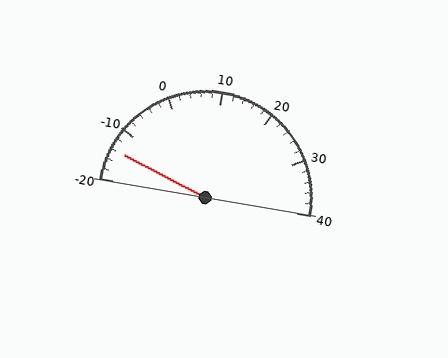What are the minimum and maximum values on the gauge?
The gauge ranges from -20 to 40.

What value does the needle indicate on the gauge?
The needle indicates approximately -14.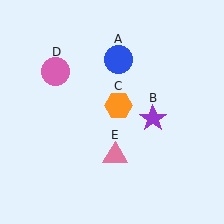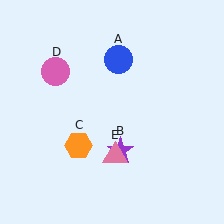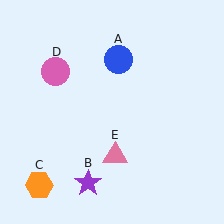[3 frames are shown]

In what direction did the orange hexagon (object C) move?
The orange hexagon (object C) moved down and to the left.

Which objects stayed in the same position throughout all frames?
Blue circle (object A) and pink circle (object D) and pink triangle (object E) remained stationary.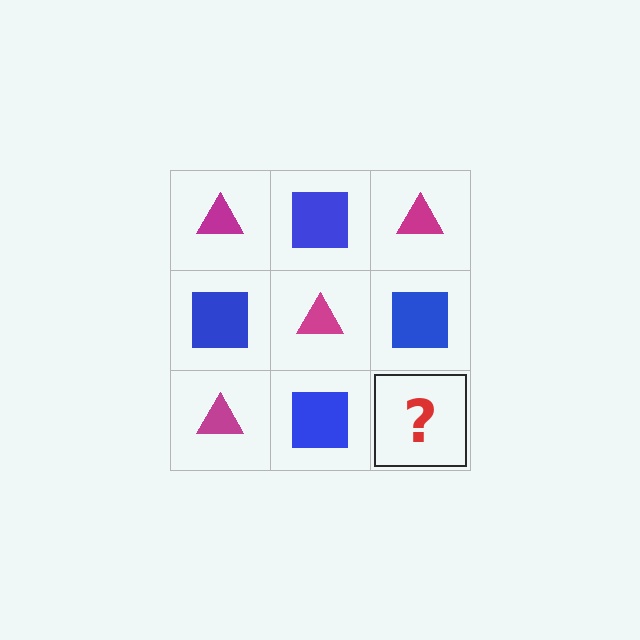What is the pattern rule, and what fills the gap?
The rule is that it alternates magenta triangle and blue square in a checkerboard pattern. The gap should be filled with a magenta triangle.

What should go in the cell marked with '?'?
The missing cell should contain a magenta triangle.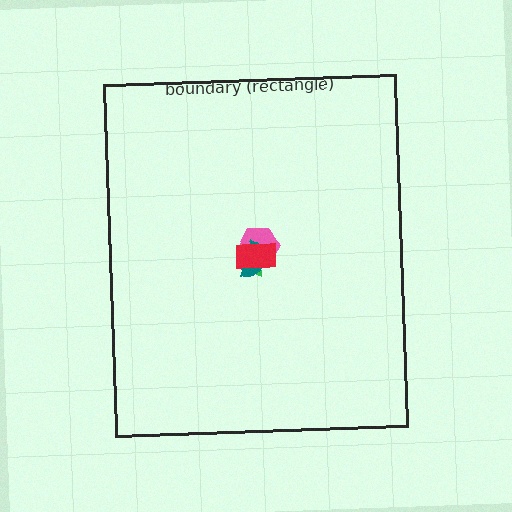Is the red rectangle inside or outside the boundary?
Inside.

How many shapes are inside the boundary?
4 inside, 0 outside.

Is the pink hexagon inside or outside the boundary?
Inside.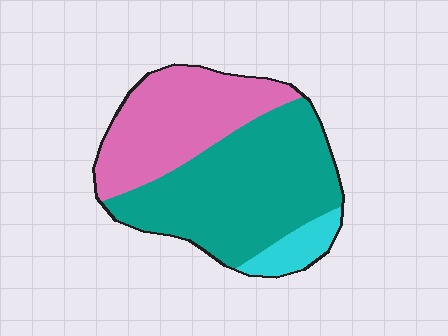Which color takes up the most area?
Teal, at roughly 55%.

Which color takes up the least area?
Cyan, at roughly 10%.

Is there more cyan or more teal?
Teal.